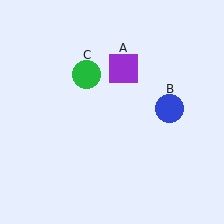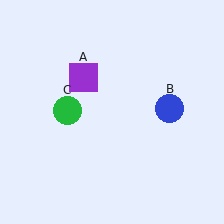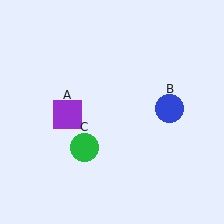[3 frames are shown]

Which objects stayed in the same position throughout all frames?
Blue circle (object B) remained stationary.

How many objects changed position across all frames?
2 objects changed position: purple square (object A), green circle (object C).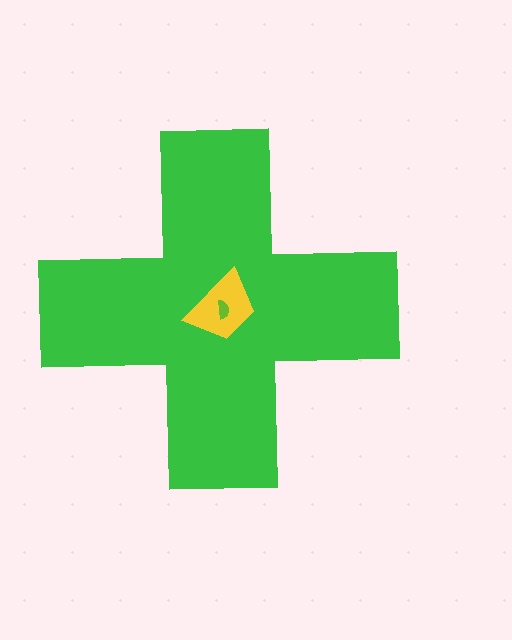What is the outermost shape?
The green cross.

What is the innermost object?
The lime semicircle.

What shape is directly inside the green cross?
The yellow trapezoid.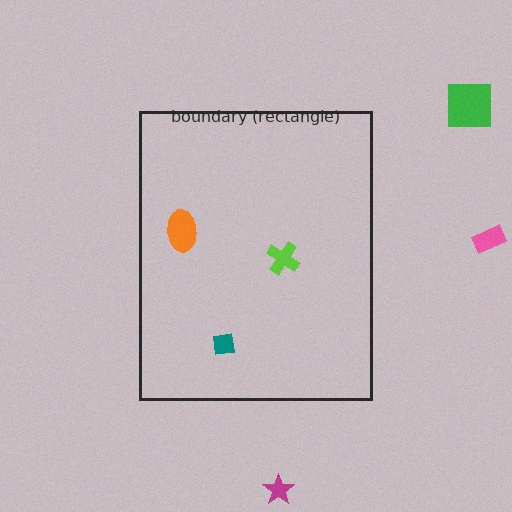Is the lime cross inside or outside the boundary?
Inside.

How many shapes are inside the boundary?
3 inside, 3 outside.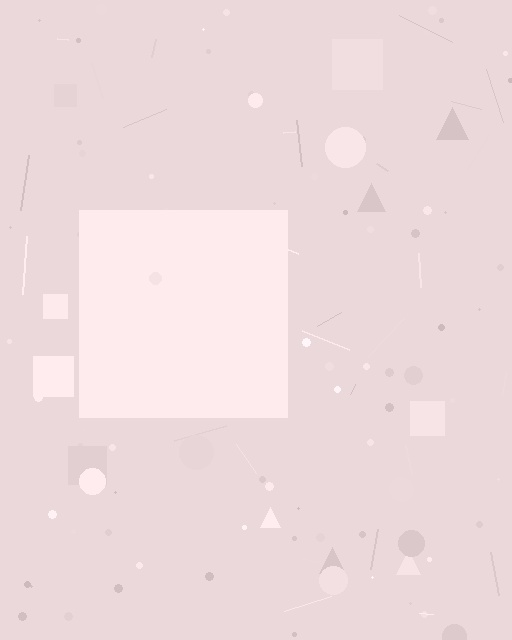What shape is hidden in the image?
A square is hidden in the image.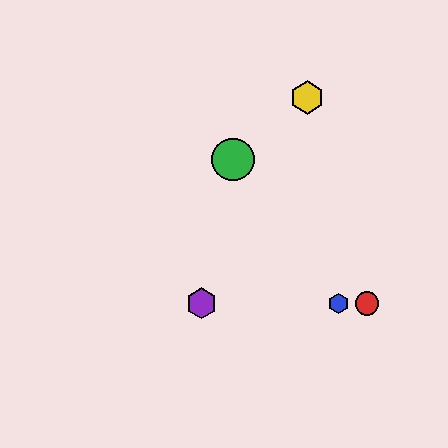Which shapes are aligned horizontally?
The red circle, the blue hexagon, the purple hexagon are aligned horizontally.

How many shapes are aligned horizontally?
3 shapes (the red circle, the blue hexagon, the purple hexagon) are aligned horizontally.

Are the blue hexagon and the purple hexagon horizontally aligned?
Yes, both are at y≈303.